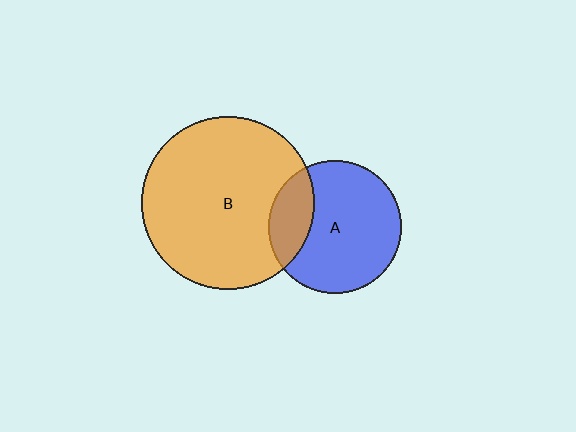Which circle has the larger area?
Circle B (orange).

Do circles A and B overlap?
Yes.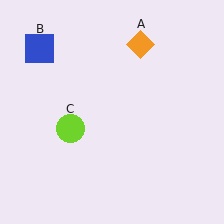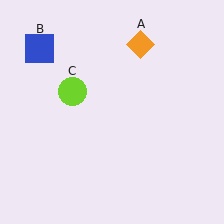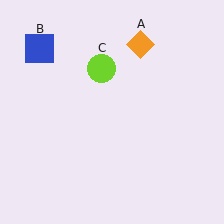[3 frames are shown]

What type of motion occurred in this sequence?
The lime circle (object C) rotated clockwise around the center of the scene.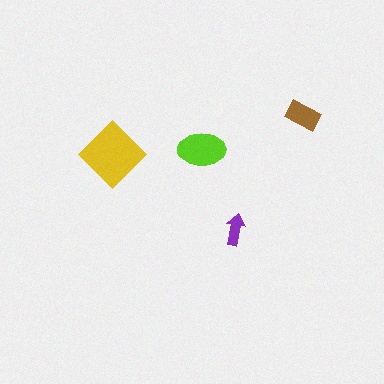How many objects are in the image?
There are 4 objects in the image.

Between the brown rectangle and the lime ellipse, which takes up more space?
The lime ellipse.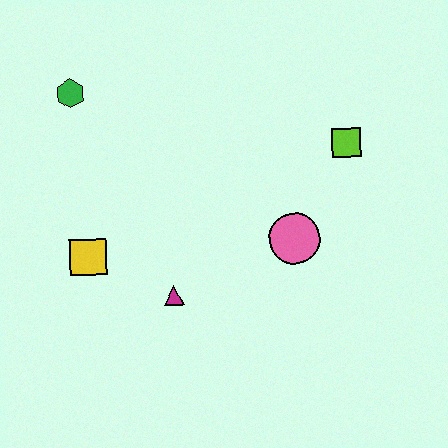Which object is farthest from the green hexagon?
The lime square is farthest from the green hexagon.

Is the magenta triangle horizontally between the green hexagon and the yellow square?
No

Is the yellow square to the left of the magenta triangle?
Yes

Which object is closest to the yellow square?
The magenta triangle is closest to the yellow square.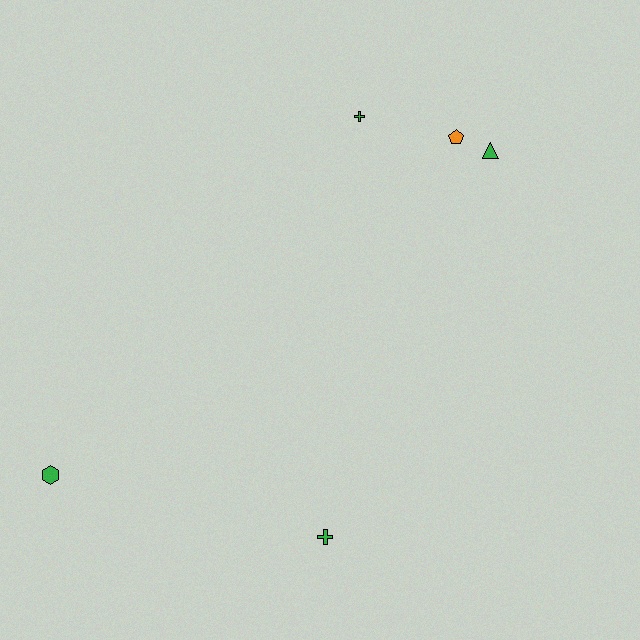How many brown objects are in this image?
There are no brown objects.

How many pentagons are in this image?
There is 1 pentagon.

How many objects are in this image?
There are 5 objects.